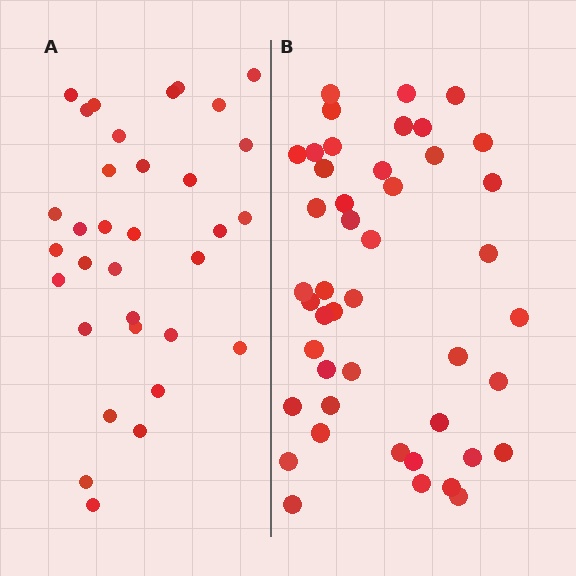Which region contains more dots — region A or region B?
Region B (the right region) has more dots.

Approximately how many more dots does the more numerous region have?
Region B has roughly 12 or so more dots than region A.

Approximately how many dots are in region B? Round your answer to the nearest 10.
About 40 dots. (The exact count is 45, which rounds to 40.)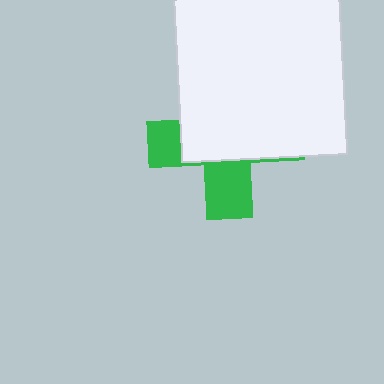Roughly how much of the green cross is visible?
A small part of it is visible (roughly 35%).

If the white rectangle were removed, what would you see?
You would see the complete green cross.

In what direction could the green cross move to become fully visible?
The green cross could move down. That would shift it out from behind the white rectangle entirely.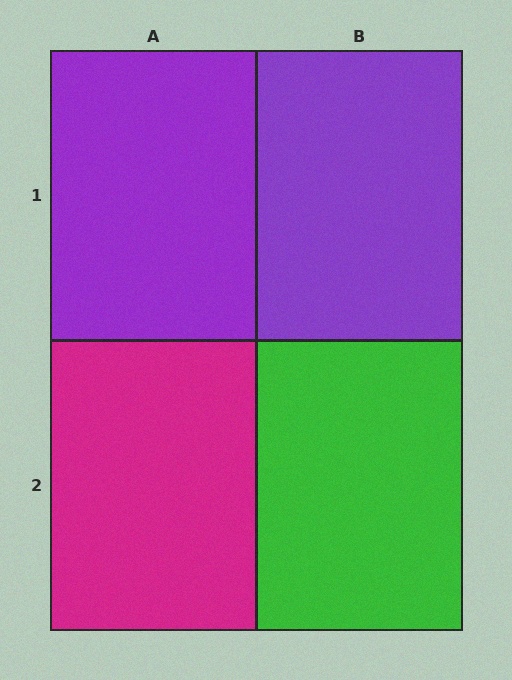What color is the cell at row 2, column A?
Magenta.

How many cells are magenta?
1 cell is magenta.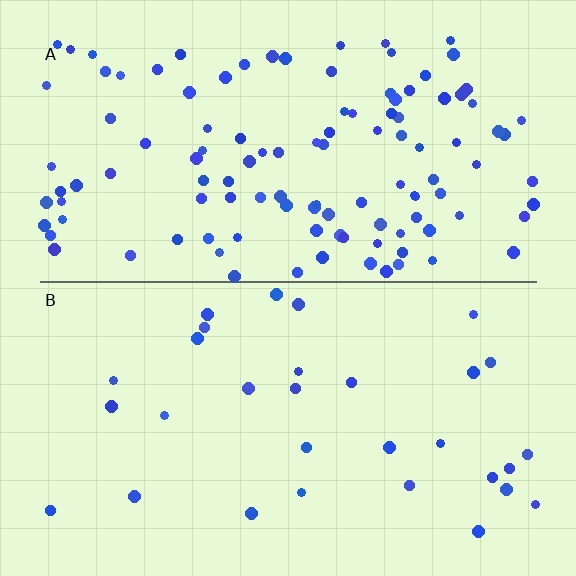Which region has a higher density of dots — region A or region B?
A (the top).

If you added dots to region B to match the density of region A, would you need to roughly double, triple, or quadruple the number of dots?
Approximately quadruple.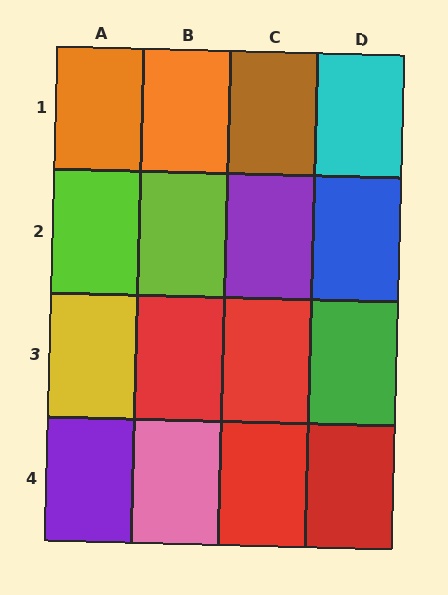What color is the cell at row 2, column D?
Blue.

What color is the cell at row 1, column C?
Brown.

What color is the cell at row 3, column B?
Red.